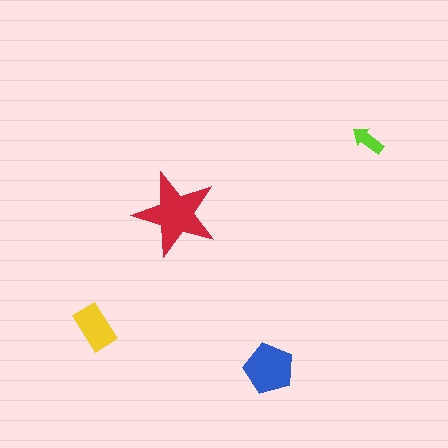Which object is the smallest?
The lime arrow.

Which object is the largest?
The red star.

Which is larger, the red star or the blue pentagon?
The red star.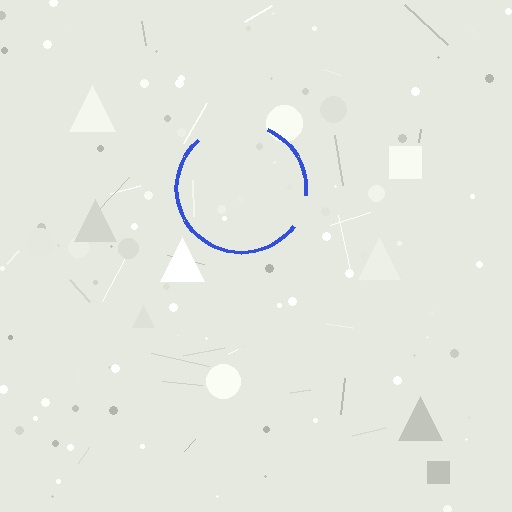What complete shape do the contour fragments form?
The contour fragments form a circle.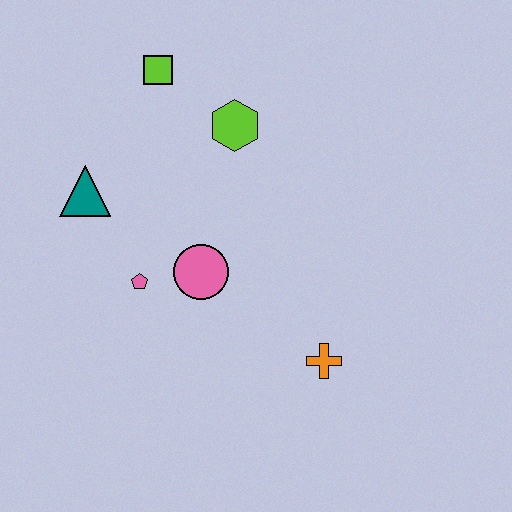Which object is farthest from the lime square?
The orange cross is farthest from the lime square.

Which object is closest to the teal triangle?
The pink pentagon is closest to the teal triangle.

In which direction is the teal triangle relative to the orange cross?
The teal triangle is to the left of the orange cross.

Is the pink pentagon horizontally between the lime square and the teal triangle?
Yes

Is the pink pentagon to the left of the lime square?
Yes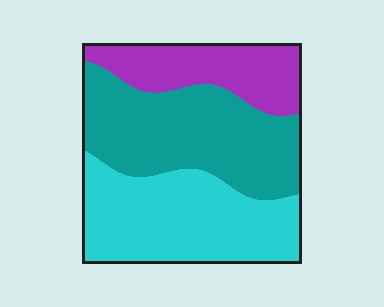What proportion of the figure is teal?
Teal covers 40% of the figure.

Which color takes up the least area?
Purple, at roughly 20%.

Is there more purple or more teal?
Teal.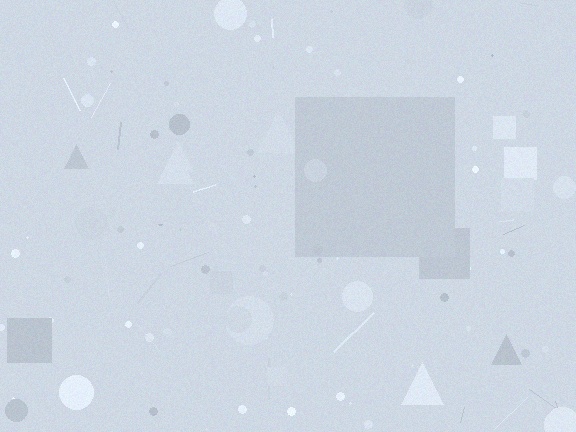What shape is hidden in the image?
A square is hidden in the image.